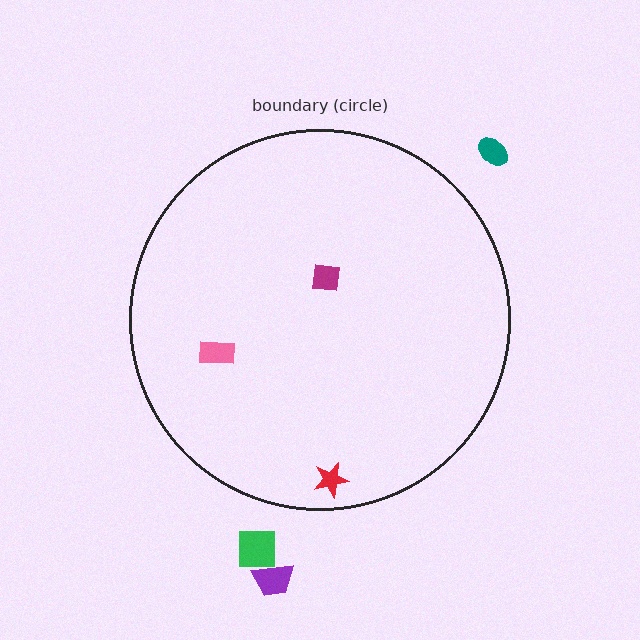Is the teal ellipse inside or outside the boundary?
Outside.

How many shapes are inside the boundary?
3 inside, 3 outside.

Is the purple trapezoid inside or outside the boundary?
Outside.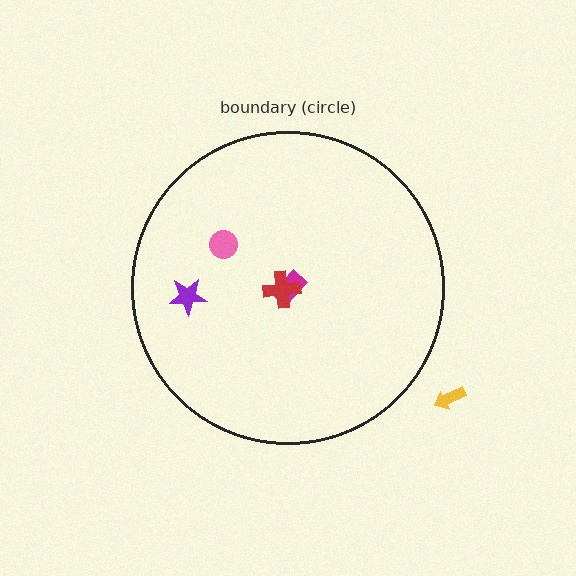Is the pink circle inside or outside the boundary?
Inside.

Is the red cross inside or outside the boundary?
Inside.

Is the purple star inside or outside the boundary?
Inside.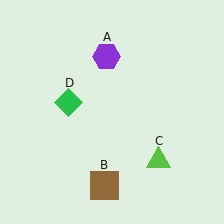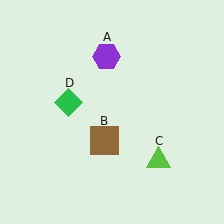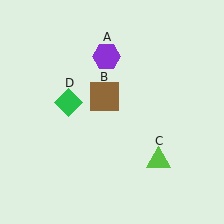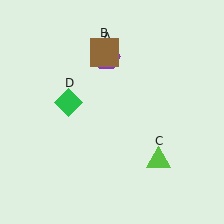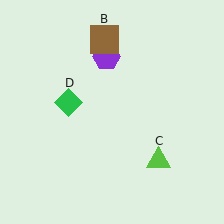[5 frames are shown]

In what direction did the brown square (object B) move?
The brown square (object B) moved up.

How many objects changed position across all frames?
1 object changed position: brown square (object B).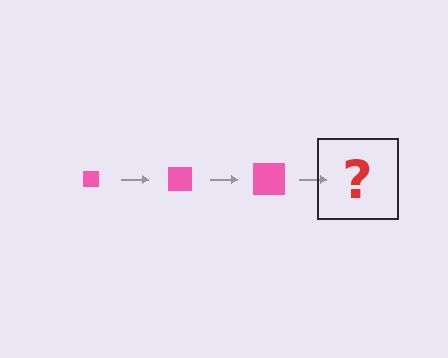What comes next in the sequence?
The next element should be a pink square, larger than the previous one.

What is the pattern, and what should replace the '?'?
The pattern is that the square gets progressively larger each step. The '?' should be a pink square, larger than the previous one.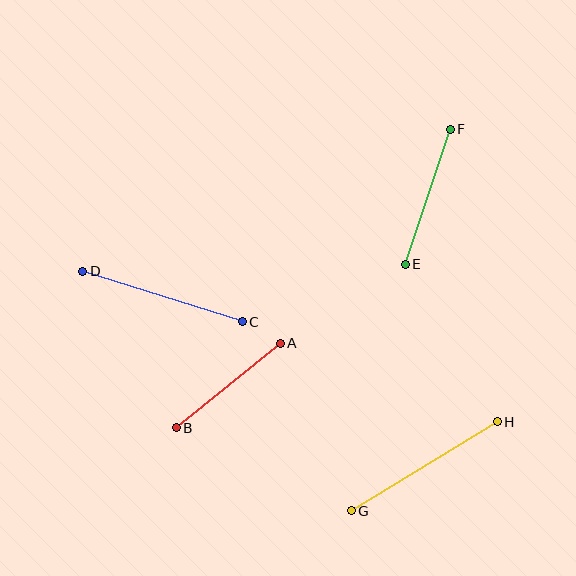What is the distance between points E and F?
The distance is approximately 143 pixels.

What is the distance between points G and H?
The distance is approximately 171 pixels.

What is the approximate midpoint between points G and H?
The midpoint is at approximately (424, 466) pixels.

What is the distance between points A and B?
The distance is approximately 134 pixels.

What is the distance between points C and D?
The distance is approximately 167 pixels.